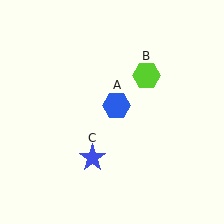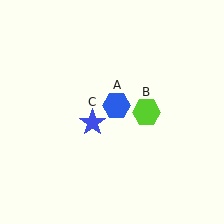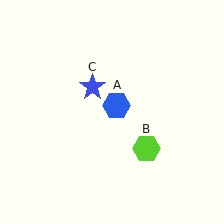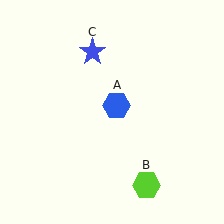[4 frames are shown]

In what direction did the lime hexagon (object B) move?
The lime hexagon (object B) moved down.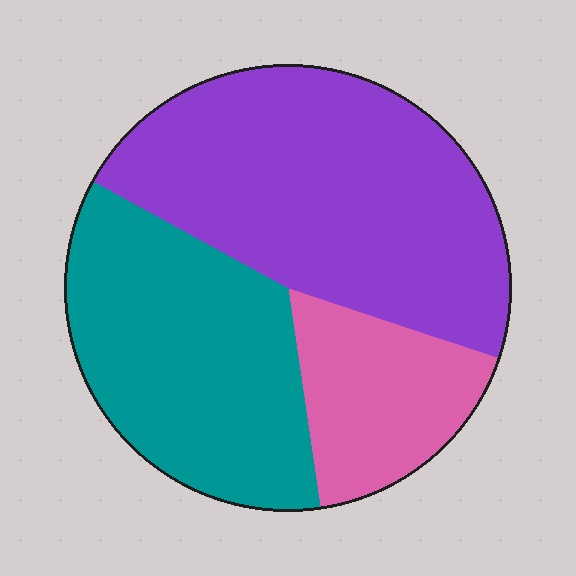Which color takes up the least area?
Pink, at roughly 15%.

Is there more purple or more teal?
Purple.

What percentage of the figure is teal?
Teal takes up about one third (1/3) of the figure.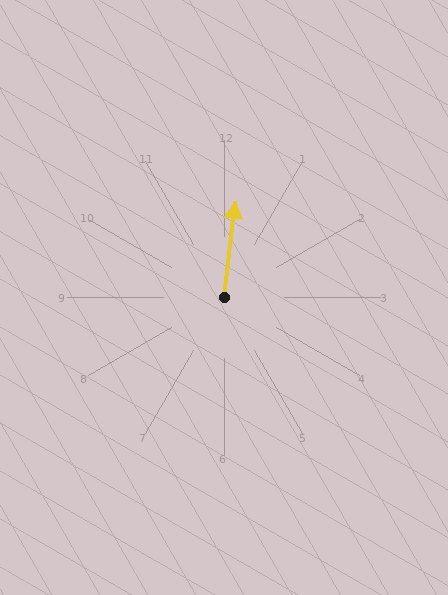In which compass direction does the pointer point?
North.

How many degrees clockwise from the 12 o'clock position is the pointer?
Approximately 7 degrees.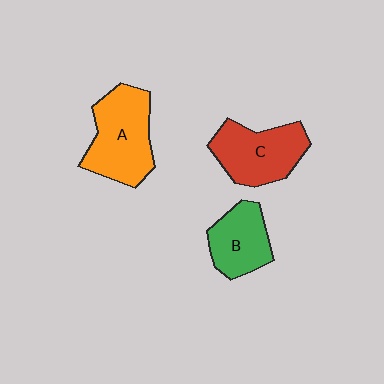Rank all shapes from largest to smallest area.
From largest to smallest: A (orange), C (red), B (green).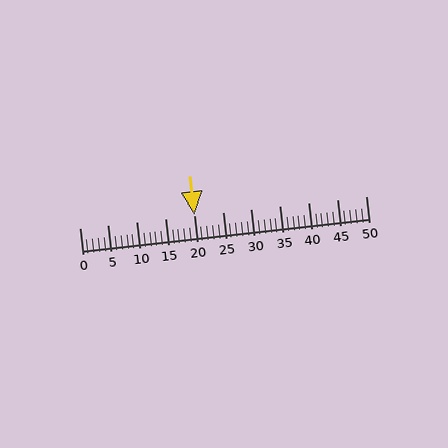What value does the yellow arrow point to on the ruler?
The yellow arrow points to approximately 20.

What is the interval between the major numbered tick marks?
The major tick marks are spaced 5 units apart.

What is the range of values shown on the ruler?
The ruler shows values from 0 to 50.